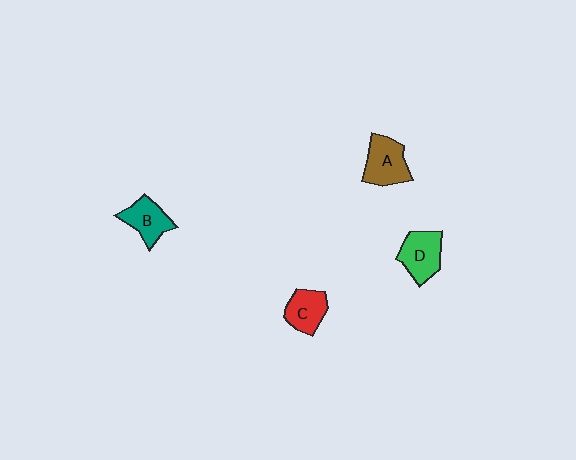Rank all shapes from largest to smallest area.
From largest to smallest: A (brown), D (green), B (teal), C (red).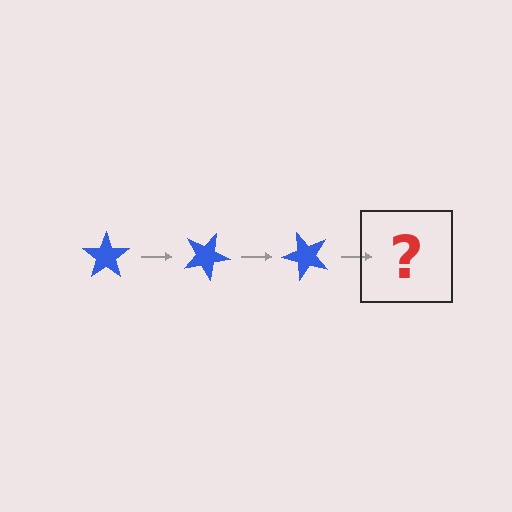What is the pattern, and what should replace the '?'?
The pattern is that the star rotates 25 degrees each step. The '?' should be a blue star rotated 75 degrees.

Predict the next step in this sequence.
The next step is a blue star rotated 75 degrees.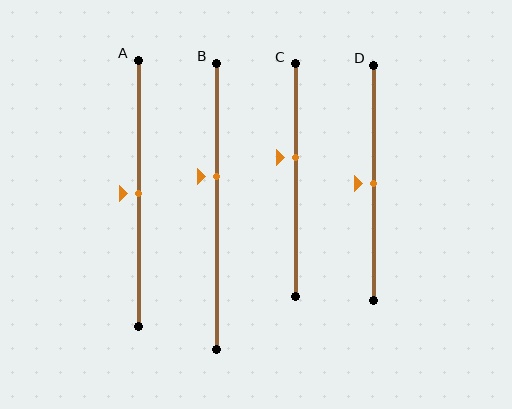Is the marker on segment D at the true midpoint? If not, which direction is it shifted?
Yes, the marker on segment D is at the true midpoint.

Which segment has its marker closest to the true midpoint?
Segment A has its marker closest to the true midpoint.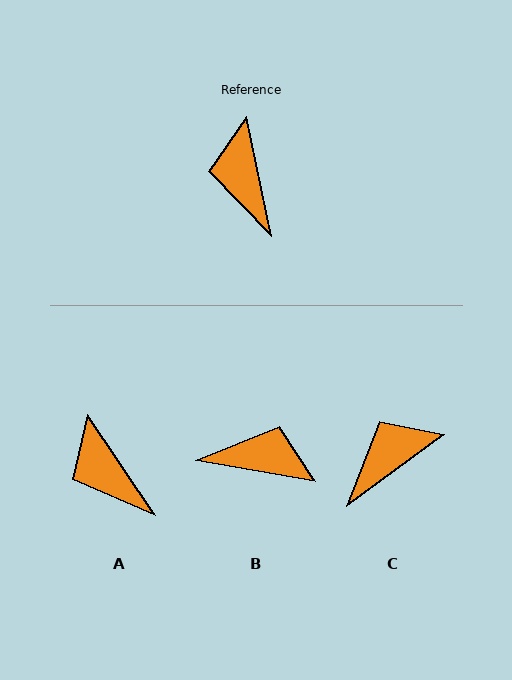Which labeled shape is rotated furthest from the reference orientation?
B, about 112 degrees away.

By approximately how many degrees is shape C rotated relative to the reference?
Approximately 66 degrees clockwise.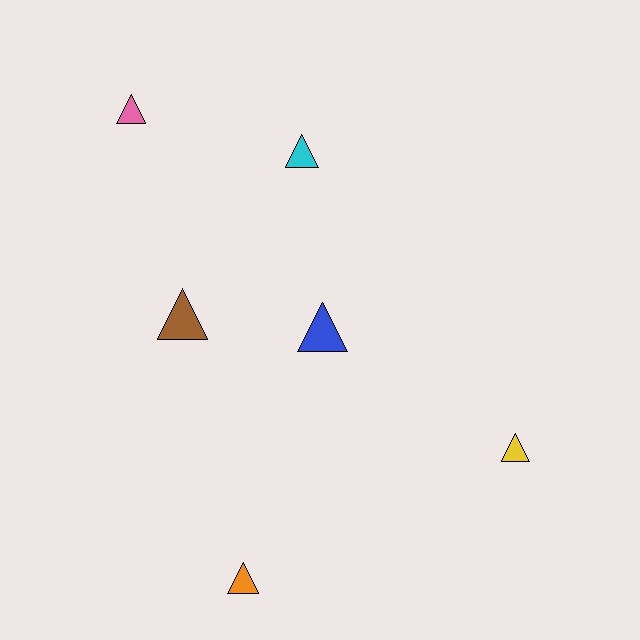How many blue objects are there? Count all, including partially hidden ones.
There is 1 blue object.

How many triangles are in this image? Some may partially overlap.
There are 6 triangles.